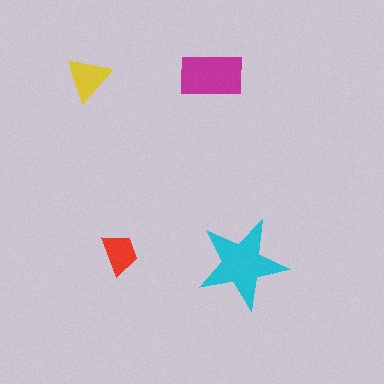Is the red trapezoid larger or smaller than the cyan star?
Smaller.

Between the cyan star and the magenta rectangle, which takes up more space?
The cyan star.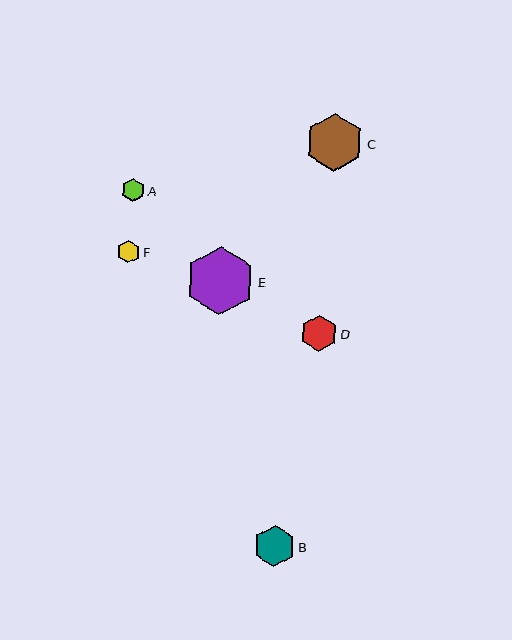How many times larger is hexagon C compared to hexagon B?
Hexagon C is approximately 1.4 times the size of hexagon B.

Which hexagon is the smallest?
Hexagon F is the smallest with a size of approximately 23 pixels.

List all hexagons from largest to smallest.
From largest to smallest: E, C, B, D, A, F.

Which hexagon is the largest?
Hexagon E is the largest with a size of approximately 68 pixels.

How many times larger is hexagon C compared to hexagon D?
Hexagon C is approximately 1.6 times the size of hexagon D.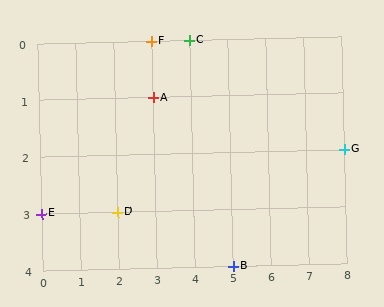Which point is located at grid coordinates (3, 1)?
Point A is at (3, 1).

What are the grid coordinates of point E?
Point E is at grid coordinates (0, 3).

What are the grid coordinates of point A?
Point A is at grid coordinates (3, 1).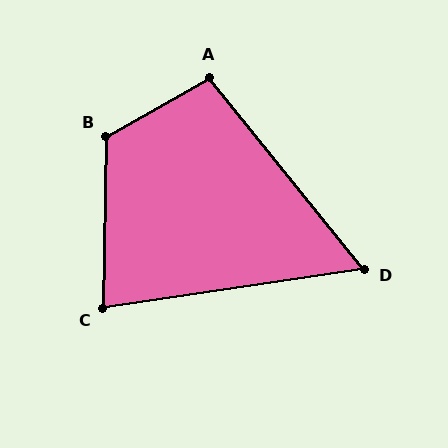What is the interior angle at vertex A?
Approximately 99 degrees (obtuse).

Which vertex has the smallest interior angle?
D, at approximately 60 degrees.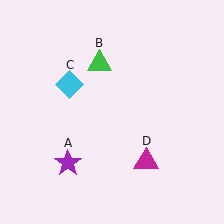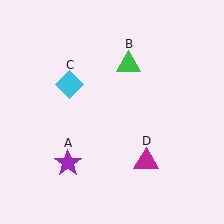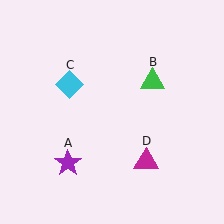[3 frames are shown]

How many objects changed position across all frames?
1 object changed position: green triangle (object B).